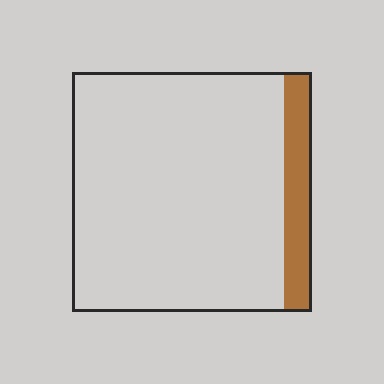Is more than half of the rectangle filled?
No.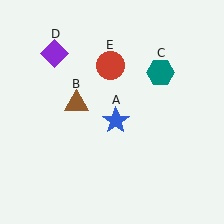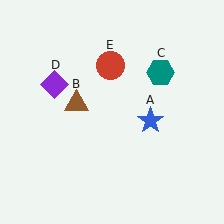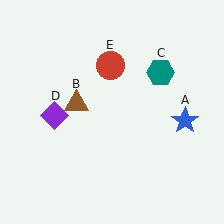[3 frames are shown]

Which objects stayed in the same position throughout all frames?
Brown triangle (object B) and teal hexagon (object C) and red circle (object E) remained stationary.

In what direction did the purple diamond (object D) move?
The purple diamond (object D) moved down.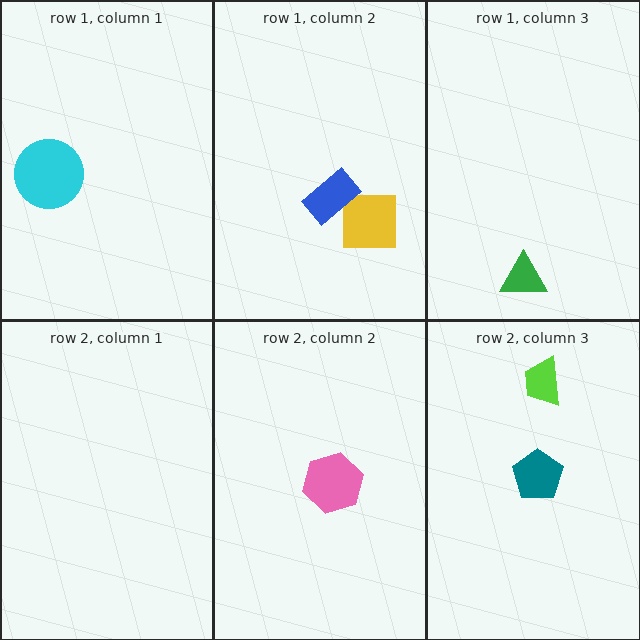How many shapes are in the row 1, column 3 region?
1.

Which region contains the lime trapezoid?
The row 2, column 3 region.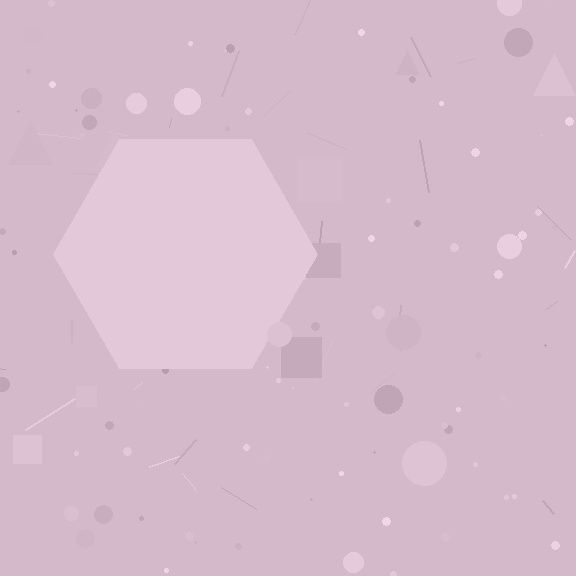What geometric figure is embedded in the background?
A hexagon is embedded in the background.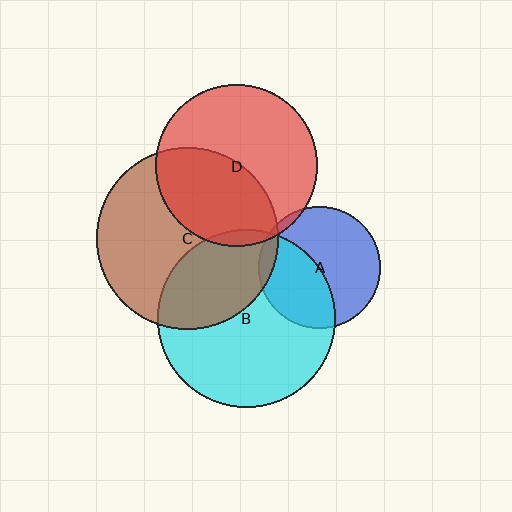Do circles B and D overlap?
Yes.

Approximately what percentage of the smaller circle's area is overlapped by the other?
Approximately 5%.